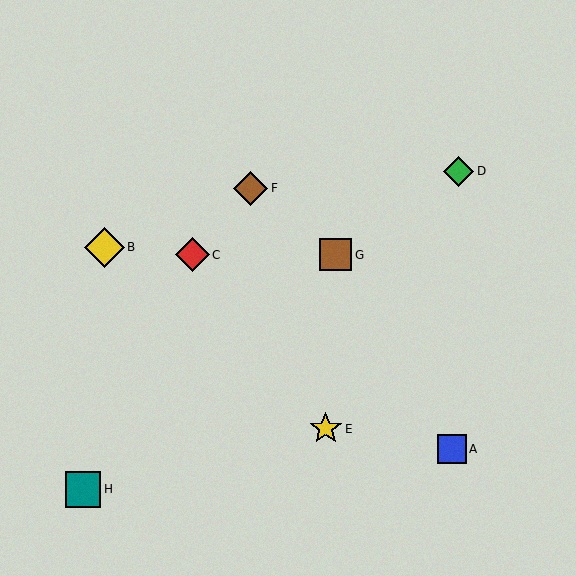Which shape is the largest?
The yellow diamond (labeled B) is the largest.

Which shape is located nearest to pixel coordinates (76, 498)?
The teal square (labeled H) at (83, 489) is nearest to that location.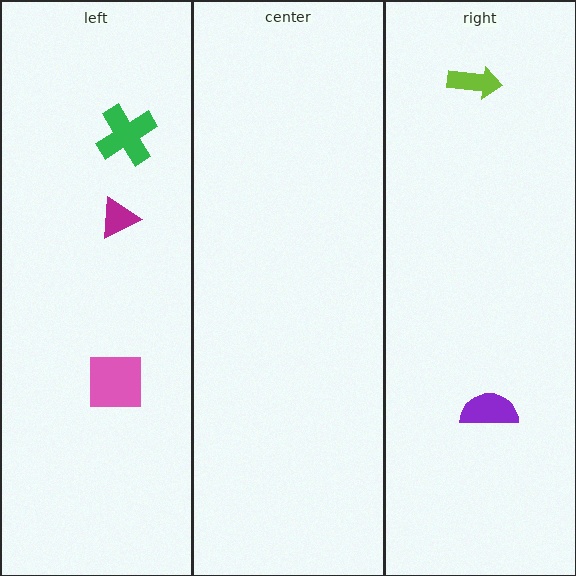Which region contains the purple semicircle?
The right region.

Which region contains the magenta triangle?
The left region.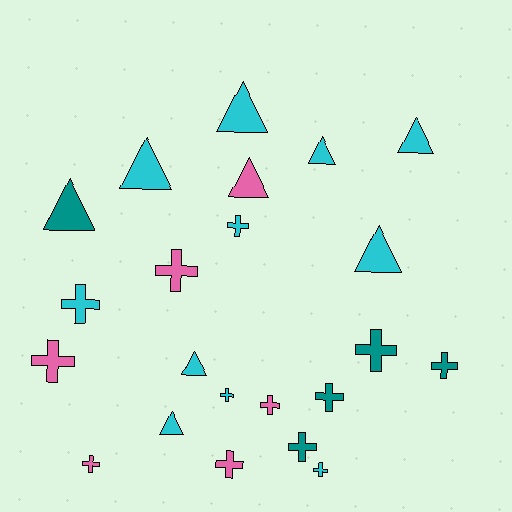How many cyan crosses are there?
There are 4 cyan crosses.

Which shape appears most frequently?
Cross, with 13 objects.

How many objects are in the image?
There are 22 objects.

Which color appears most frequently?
Cyan, with 11 objects.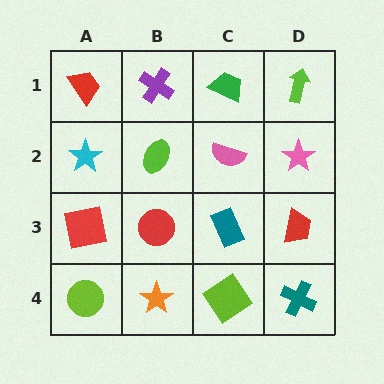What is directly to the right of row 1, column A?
A purple cross.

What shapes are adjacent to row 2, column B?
A purple cross (row 1, column B), a red circle (row 3, column B), a cyan star (row 2, column A), a pink semicircle (row 2, column C).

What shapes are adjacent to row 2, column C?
A green trapezoid (row 1, column C), a teal rectangle (row 3, column C), a lime ellipse (row 2, column B), a pink star (row 2, column D).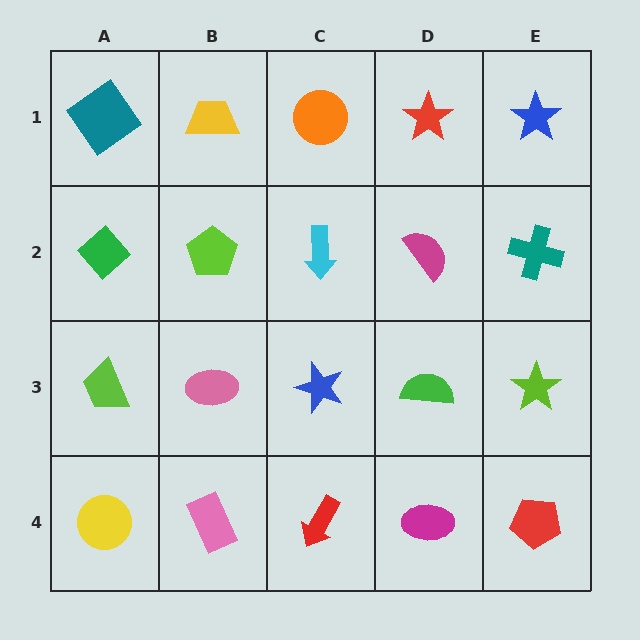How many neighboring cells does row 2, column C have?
4.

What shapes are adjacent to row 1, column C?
A cyan arrow (row 2, column C), a yellow trapezoid (row 1, column B), a red star (row 1, column D).